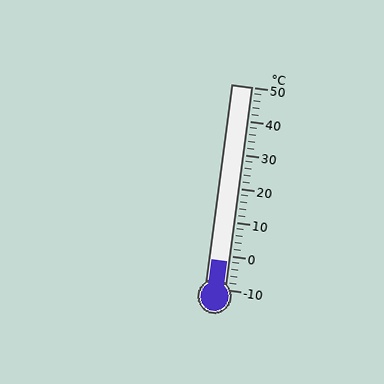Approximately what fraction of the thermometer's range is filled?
The thermometer is filled to approximately 15% of its range.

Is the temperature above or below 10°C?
The temperature is below 10°C.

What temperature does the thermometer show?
The thermometer shows approximately -2°C.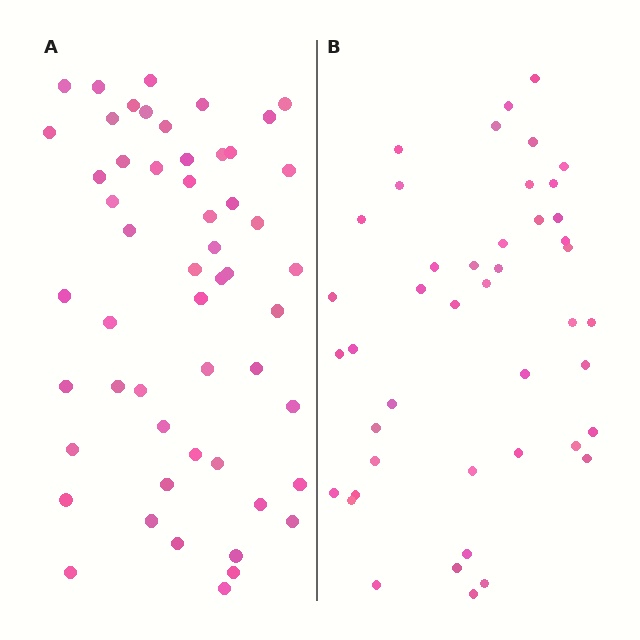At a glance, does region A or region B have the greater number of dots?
Region A (the left region) has more dots.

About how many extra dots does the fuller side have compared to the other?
Region A has roughly 10 or so more dots than region B.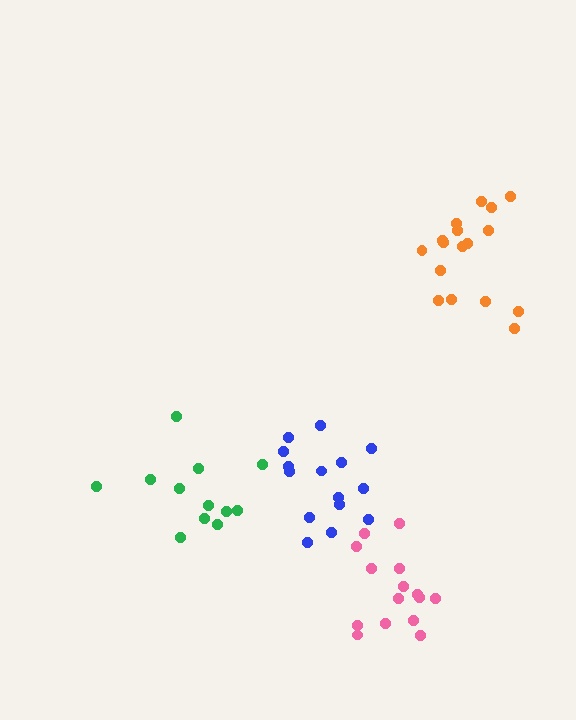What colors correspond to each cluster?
The clusters are colored: orange, green, blue, pink.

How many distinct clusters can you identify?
There are 4 distinct clusters.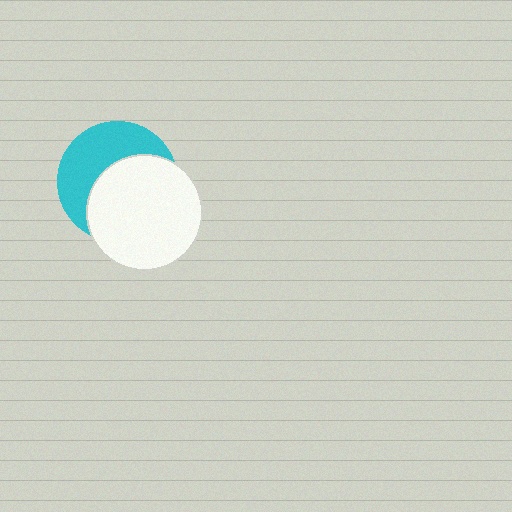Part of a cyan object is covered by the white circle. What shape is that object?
It is a circle.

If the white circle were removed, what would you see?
You would see the complete cyan circle.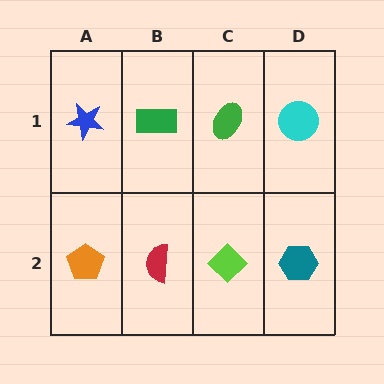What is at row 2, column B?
A red semicircle.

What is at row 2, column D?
A teal hexagon.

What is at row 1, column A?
A blue star.